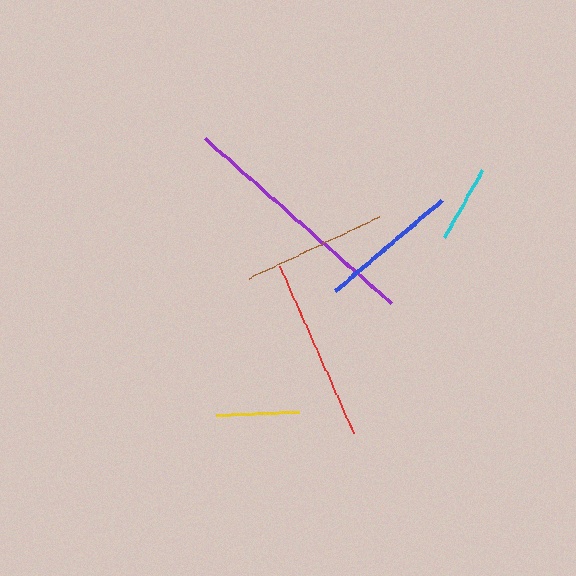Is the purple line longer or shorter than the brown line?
The purple line is longer than the brown line.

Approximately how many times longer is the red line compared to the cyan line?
The red line is approximately 2.3 times the length of the cyan line.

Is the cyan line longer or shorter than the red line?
The red line is longer than the cyan line.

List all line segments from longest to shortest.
From longest to shortest: purple, red, brown, blue, yellow, cyan.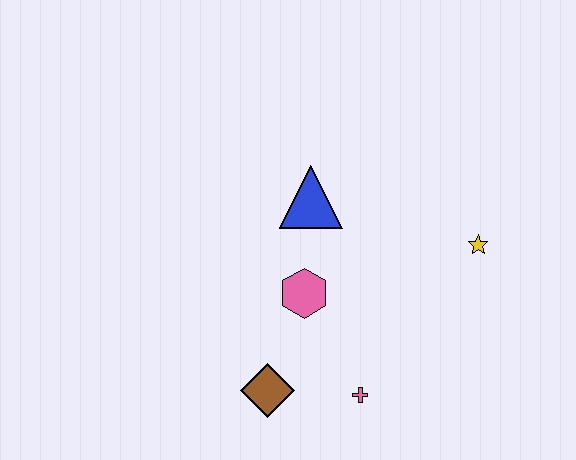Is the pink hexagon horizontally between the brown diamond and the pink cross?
Yes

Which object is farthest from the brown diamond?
The yellow star is farthest from the brown diamond.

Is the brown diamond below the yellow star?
Yes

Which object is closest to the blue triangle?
The pink hexagon is closest to the blue triangle.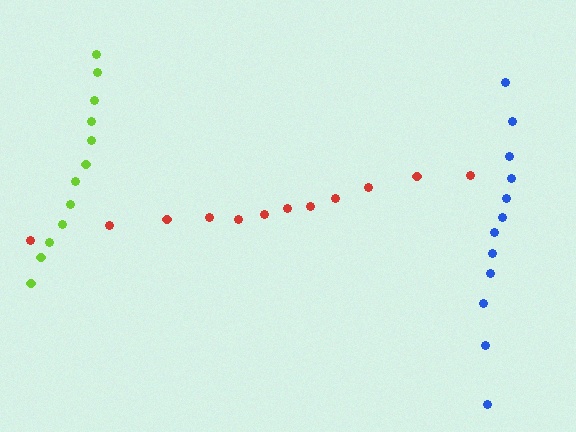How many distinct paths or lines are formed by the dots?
There are 3 distinct paths.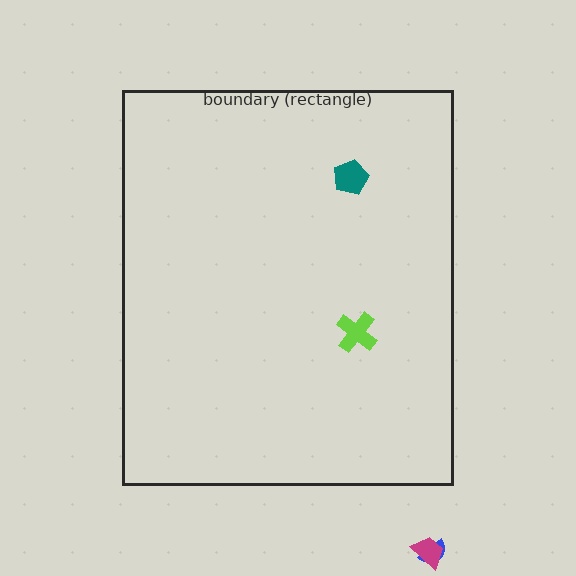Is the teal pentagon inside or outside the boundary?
Inside.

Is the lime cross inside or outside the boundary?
Inside.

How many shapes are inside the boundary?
2 inside, 2 outside.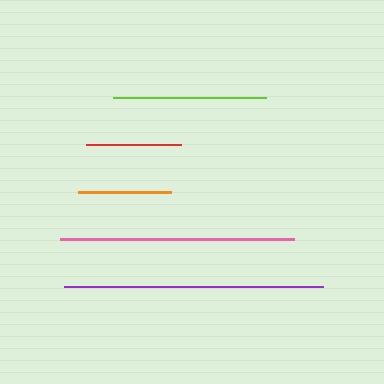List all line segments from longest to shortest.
From longest to shortest: purple, pink, lime, red, orange.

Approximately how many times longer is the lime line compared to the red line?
The lime line is approximately 1.6 times the length of the red line.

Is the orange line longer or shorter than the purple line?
The purple line is longer than the orange line.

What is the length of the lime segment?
The lime segment is approximately 153 pixels long.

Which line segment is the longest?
The purple line is the longest at approximately 258 pixels.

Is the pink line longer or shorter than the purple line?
The purple line is longer than the pink line.